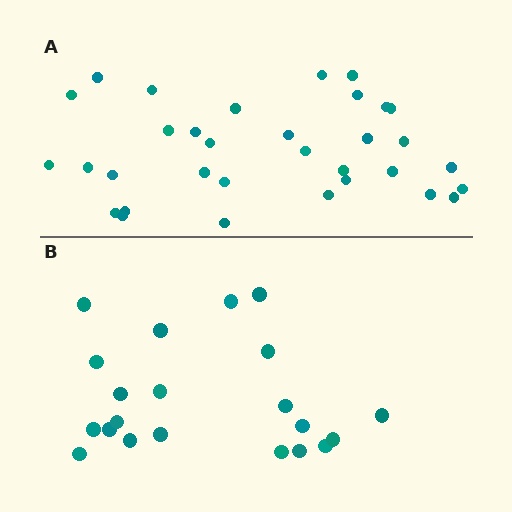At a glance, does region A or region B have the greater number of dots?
Region A (the top region) has more dots.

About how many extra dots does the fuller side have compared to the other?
Region A has roughly 12 or so more dots than region B.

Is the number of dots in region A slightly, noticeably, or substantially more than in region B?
Region A has substantially more. The ratio is roughly 1.6 to 1.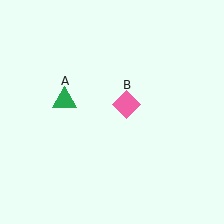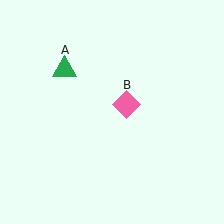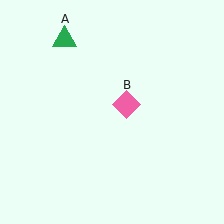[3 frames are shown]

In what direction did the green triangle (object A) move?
The green triangle (object A) moved up.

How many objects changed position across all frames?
1 object changed position: green triangle (object A).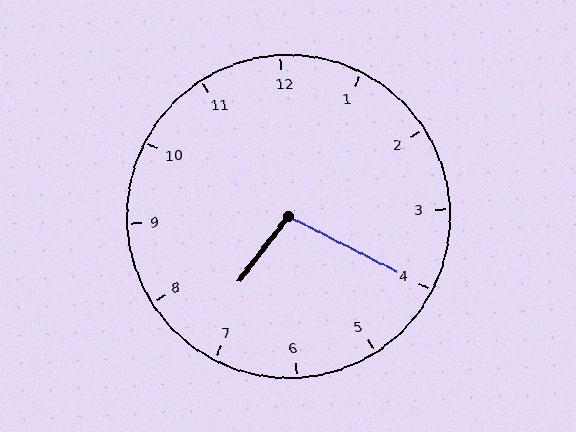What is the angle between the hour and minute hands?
Approximately 100 degrees.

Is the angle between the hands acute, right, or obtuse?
It is obtuse.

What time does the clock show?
7:20.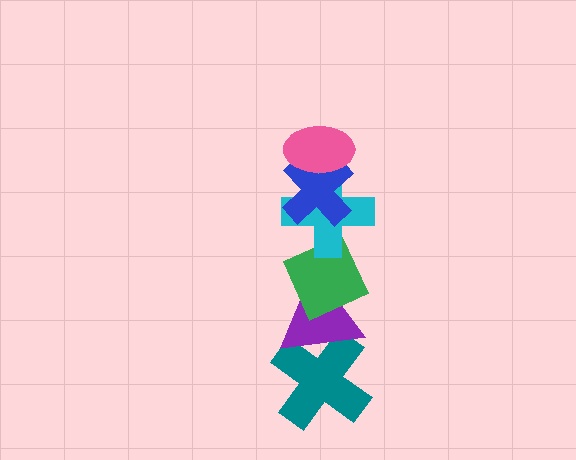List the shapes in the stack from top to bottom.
From top to bottom: the pink ellipse, the blue cross, the cyan cross, the green diamond, the purple triangle, the teal cross.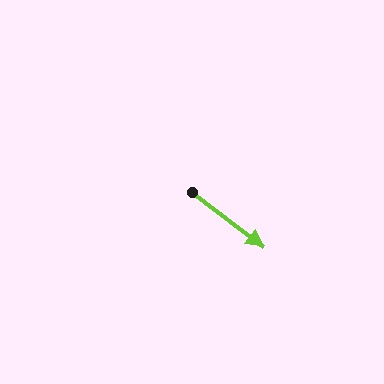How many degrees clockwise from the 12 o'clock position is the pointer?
Approximately 127 degrees.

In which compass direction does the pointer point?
Southeast.